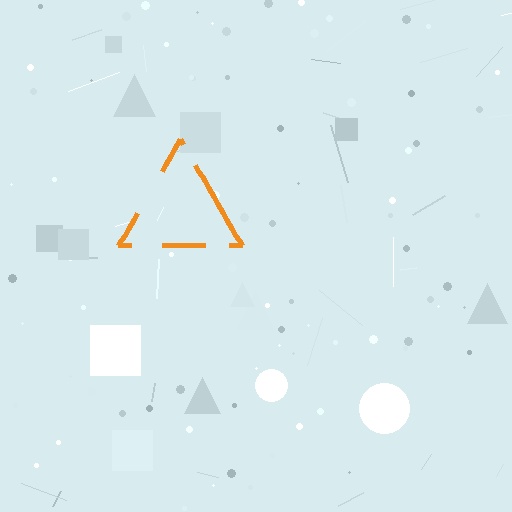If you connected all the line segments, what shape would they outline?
They would outline a triangle.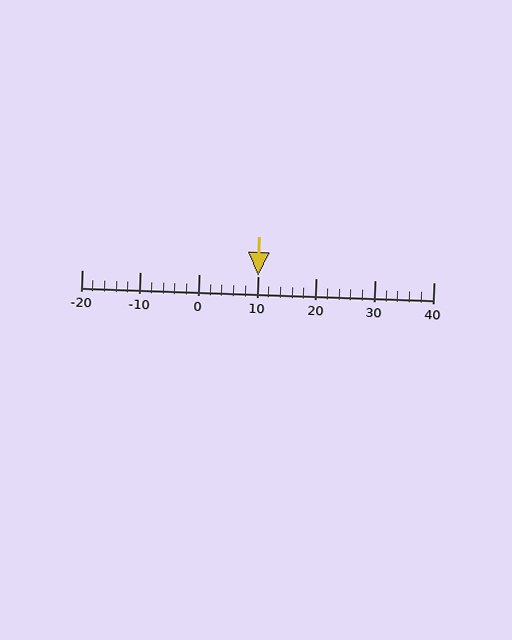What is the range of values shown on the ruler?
The ruler shows values from -20 to 40.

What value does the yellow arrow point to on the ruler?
The yellow arrow points to approximately 10.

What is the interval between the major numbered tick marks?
The major tick marks are spaced 10 units apart.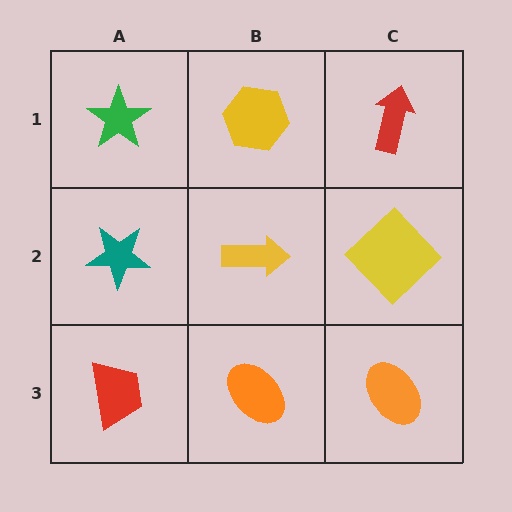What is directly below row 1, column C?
A yellow diamond.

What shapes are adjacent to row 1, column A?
A teal star (row 2, column A), a yellow hexagon (row 1, column B).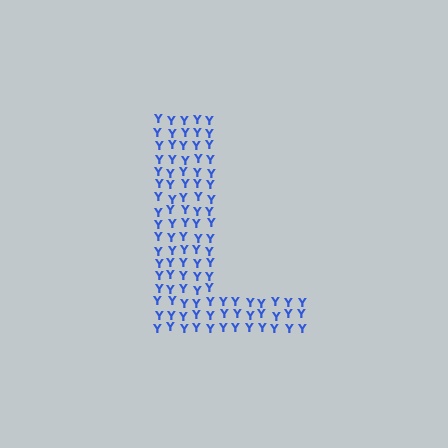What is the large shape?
The large shape is the letter L.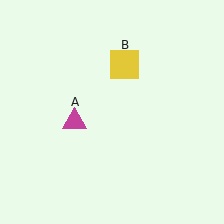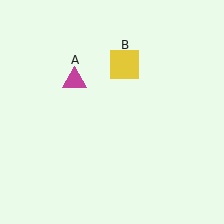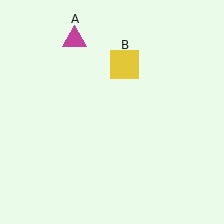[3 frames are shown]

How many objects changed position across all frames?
1 object changed position: magenta triangle (object A).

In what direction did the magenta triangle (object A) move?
The magenta triangle (object A) moved up.